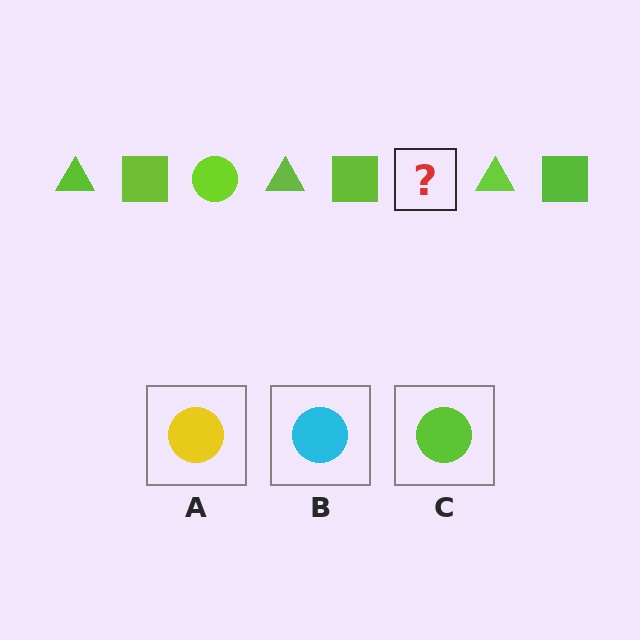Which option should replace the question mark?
Option C.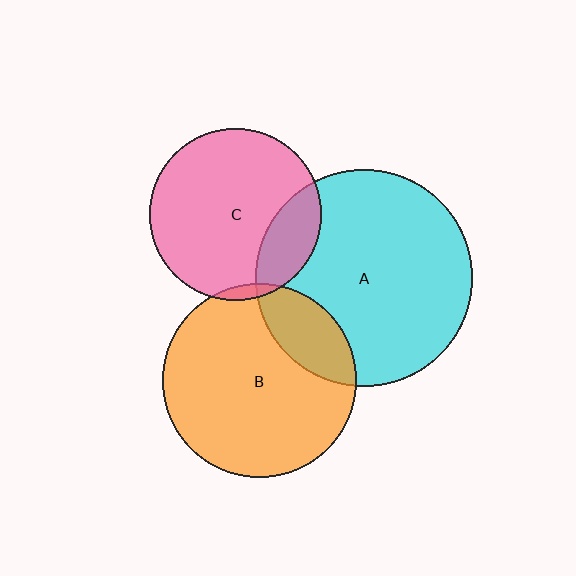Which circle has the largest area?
Circle A (cyan).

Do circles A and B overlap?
Yes.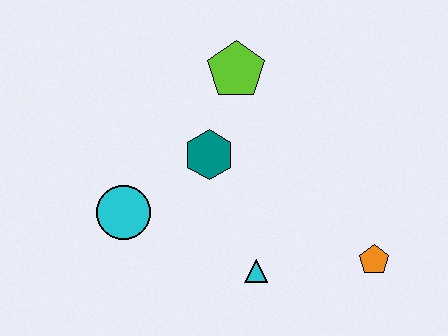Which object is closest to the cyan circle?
The teal hexagon is closest to the cyan circle.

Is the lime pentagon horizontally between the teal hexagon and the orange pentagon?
Yes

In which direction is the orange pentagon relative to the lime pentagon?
The orange pentagon is below the lime pentagon.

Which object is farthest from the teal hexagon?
The orange pentagon is farthest from the teal hexagon.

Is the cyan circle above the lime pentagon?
No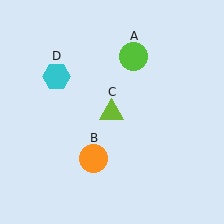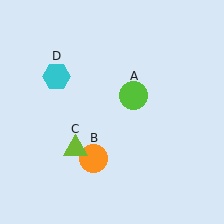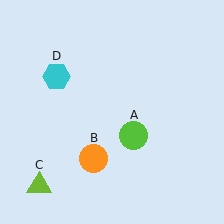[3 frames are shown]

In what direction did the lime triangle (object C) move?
The lime triangle (object C) moved down and to the left.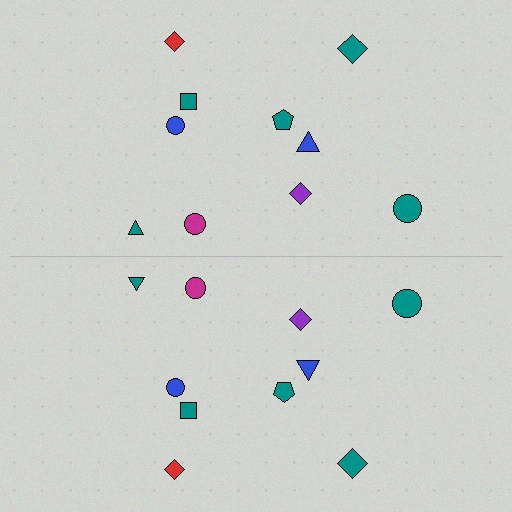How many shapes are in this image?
There are 20 shapes in this image.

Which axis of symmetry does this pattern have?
The pattern has a horizontal axis of symmetry running through the center of the image.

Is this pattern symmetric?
Yes, this pattern has bilateral (reflection) symmetry.